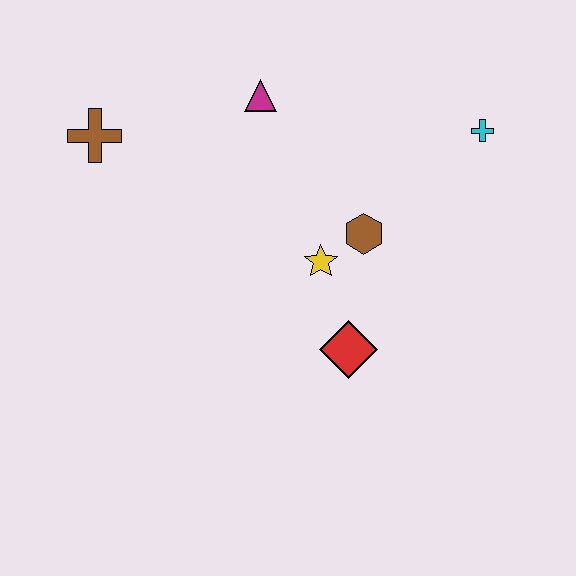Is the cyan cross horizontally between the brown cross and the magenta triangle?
No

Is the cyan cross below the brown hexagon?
No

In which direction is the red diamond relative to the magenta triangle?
The red diamond is below the magenta triangle.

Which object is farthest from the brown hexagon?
The brown cross is farthest from the brown hexagon.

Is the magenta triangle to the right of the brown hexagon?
No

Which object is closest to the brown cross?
The magenta triangle is closest to the brown cross.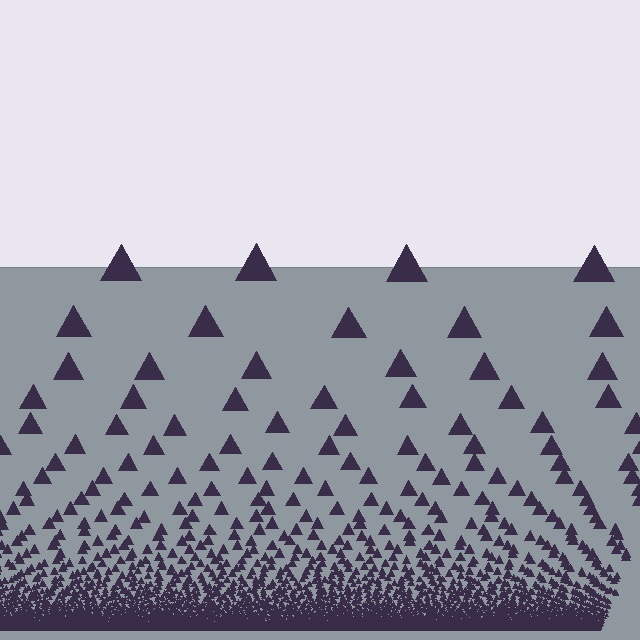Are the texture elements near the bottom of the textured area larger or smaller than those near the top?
Smaller. The gradient is inverted — elements near the bottom are smaller and denser.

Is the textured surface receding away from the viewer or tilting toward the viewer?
The surface appears to tilt toward the viewer. Texture elements get larger and sparser toward the top.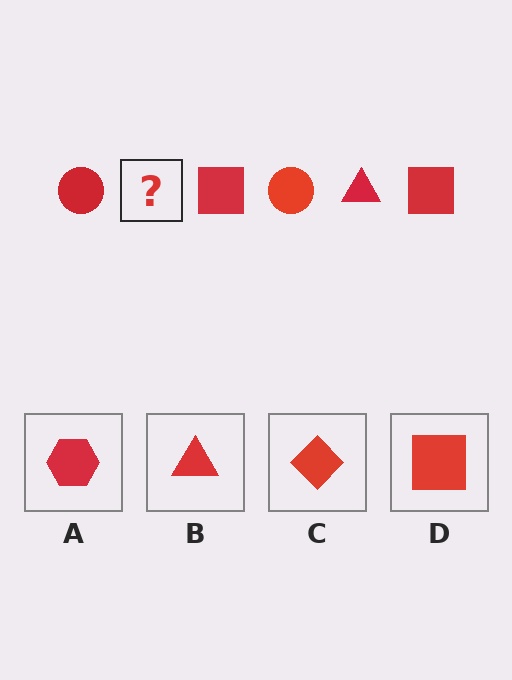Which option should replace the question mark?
Option B.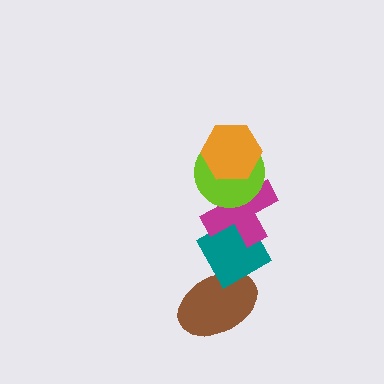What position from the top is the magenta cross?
The magenta cross is 3rd from the top.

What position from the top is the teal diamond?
The teal diamond is 4th from the top.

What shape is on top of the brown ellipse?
The teal diamond is on top of the brown ellipse.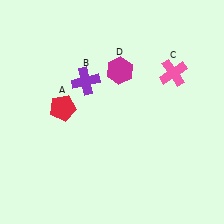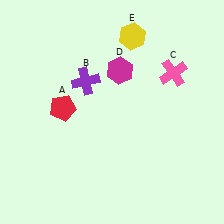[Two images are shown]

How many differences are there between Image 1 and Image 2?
There is 1 difference between the two images.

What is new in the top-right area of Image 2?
A yellow hexagon (E) was added in the top-right area of Image 2.